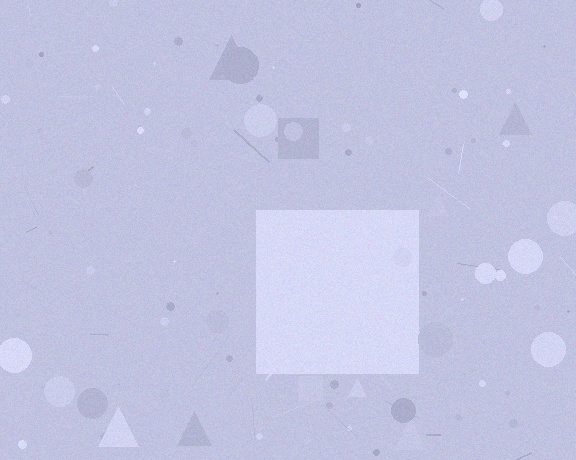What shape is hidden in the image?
A square is hidden in the image.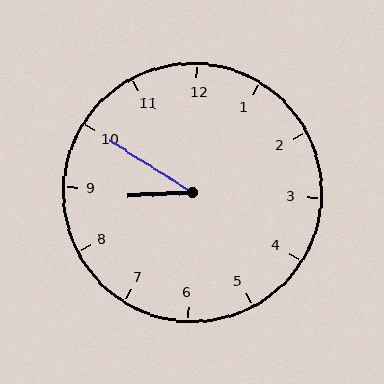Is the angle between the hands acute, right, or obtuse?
It is acute.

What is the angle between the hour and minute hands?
Approximately 35 degrees.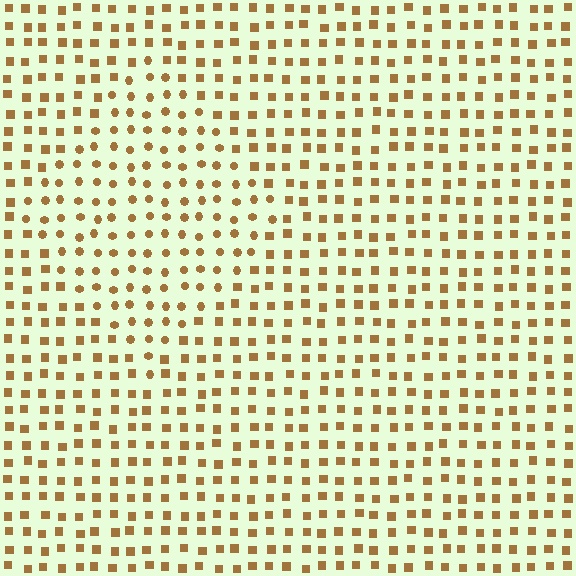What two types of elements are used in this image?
The image uses circles inside the diamond region and squares outside it.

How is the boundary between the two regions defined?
The boundary is defined by a change in element shape: circles inside vs. squares outside. All elements share the same color and spacing.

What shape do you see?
I see a diamond.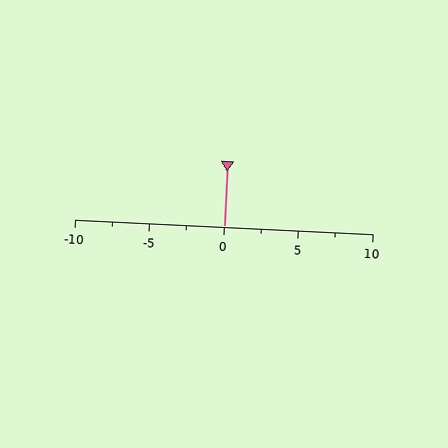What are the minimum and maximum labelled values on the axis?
The axis runs from -10 to 10.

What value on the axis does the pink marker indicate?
The marker indicates approximately 0.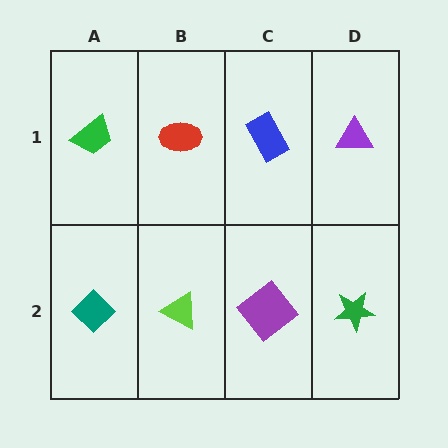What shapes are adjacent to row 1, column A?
A teal diamond (row 2, column A), a red ellipse (row 1, column B).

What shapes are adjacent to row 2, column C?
A blue rectangle (row 1, column C), a lime triangle (row 2, column B), a green star (row 2, column D).